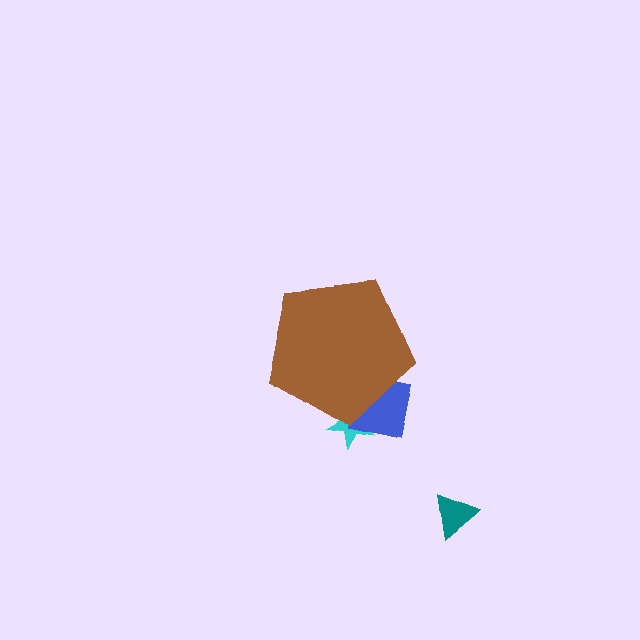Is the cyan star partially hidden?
Yes, the cyan star is partially hidden behind the brown pentagon.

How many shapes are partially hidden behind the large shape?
2 shapes are partially hidden.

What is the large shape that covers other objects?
A brown pentagon.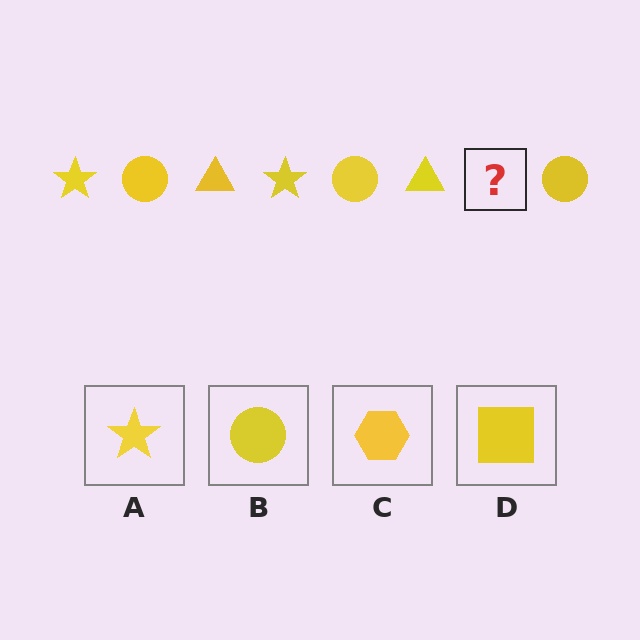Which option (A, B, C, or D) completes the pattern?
A.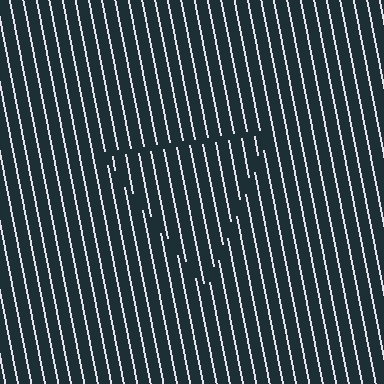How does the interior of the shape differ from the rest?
The interior of the shape contains the same grating, shifted by half a period — the contour is defined by the phase discontinuity where line-ends from the inner and outer gratings abut.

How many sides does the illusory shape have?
3 sides — the line-ends trace a triangle.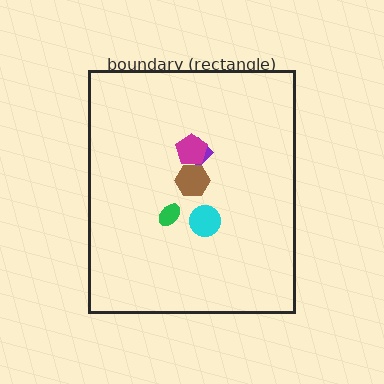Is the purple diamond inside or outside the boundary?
Inside.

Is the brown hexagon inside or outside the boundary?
Inside.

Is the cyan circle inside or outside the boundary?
Inside.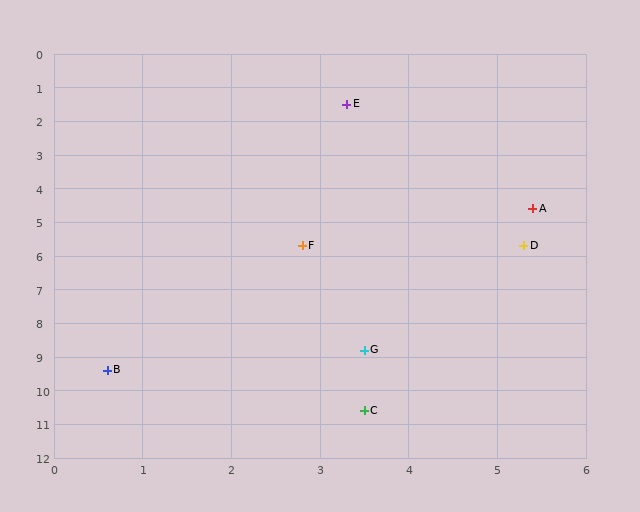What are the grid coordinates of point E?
Point E is at approximately (3.3, 1.5).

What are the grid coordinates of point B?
Point B is at approximately (0.6, 9.4).